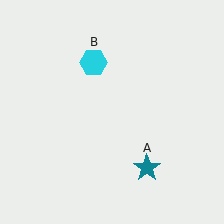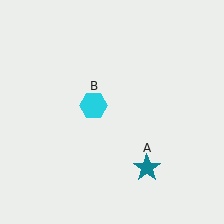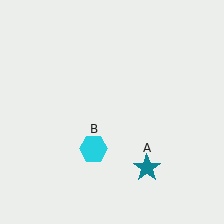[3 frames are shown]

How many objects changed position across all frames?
1 object changed position: cyan hexagon (object B).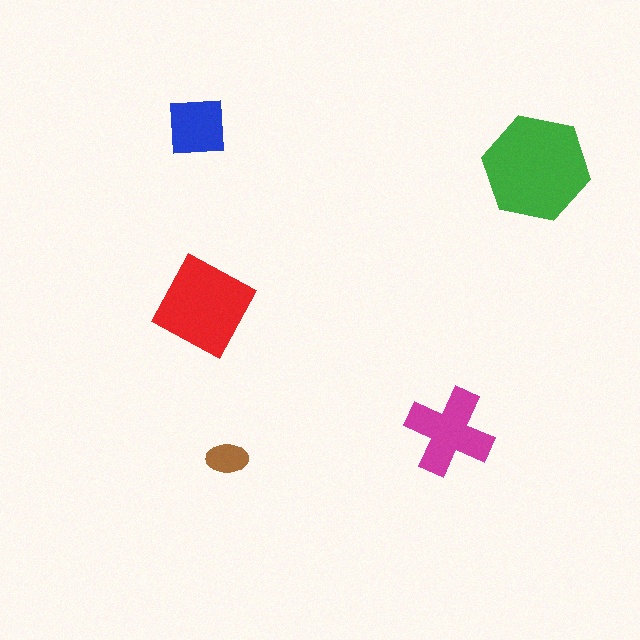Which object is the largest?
The green hexagon.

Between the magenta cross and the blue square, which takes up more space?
The magenta cross.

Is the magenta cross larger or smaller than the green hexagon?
Smaller.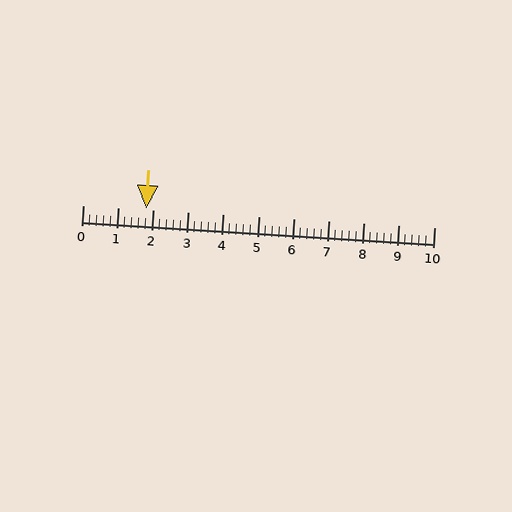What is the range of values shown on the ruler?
The ruler shows values from 0 to 10.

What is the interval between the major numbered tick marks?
The major tick marks are spaced 1 units apart.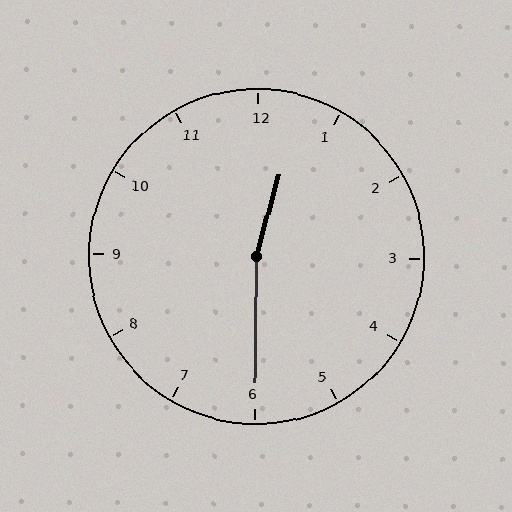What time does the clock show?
12:30.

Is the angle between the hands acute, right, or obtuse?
It is obtuse.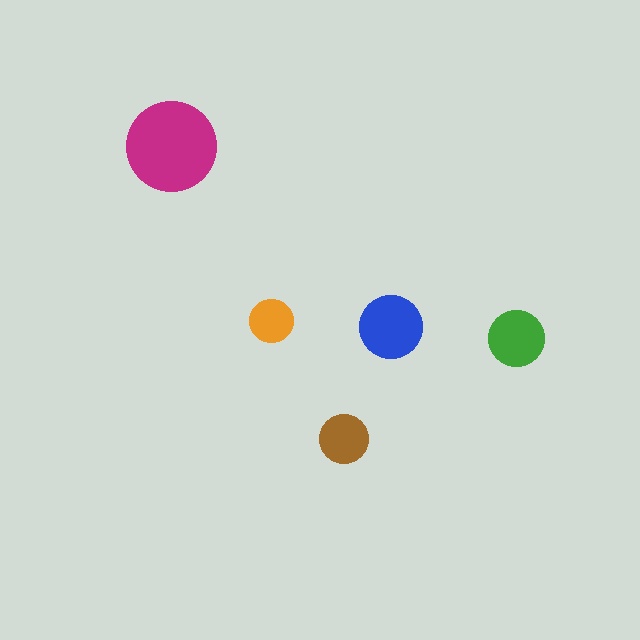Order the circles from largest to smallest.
the magenta one, the blue one, the green one, the brown one, the orange one.